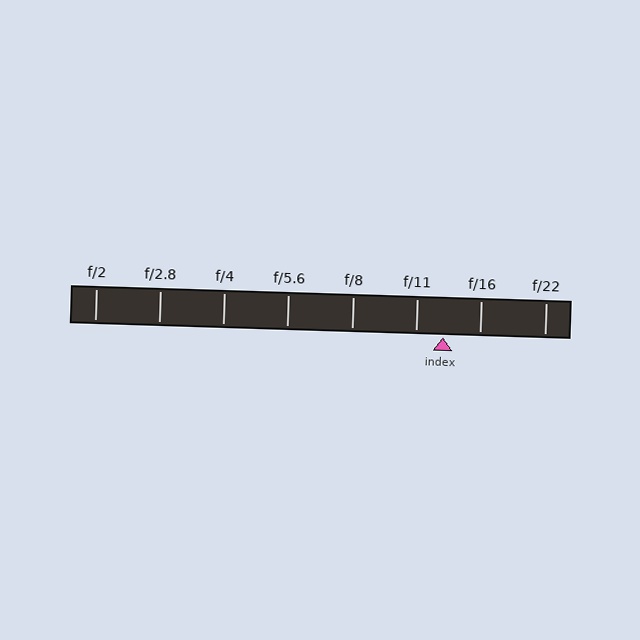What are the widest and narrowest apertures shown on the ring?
The widest aperture shown is f/2 and the narrowest is f/22.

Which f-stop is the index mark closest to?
The index mark is closest to f/11.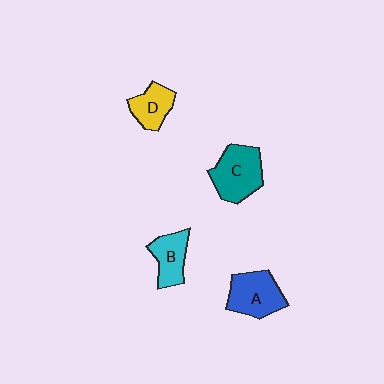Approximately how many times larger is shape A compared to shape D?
Approximately 1.5 times.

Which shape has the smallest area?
Shape D (yellow).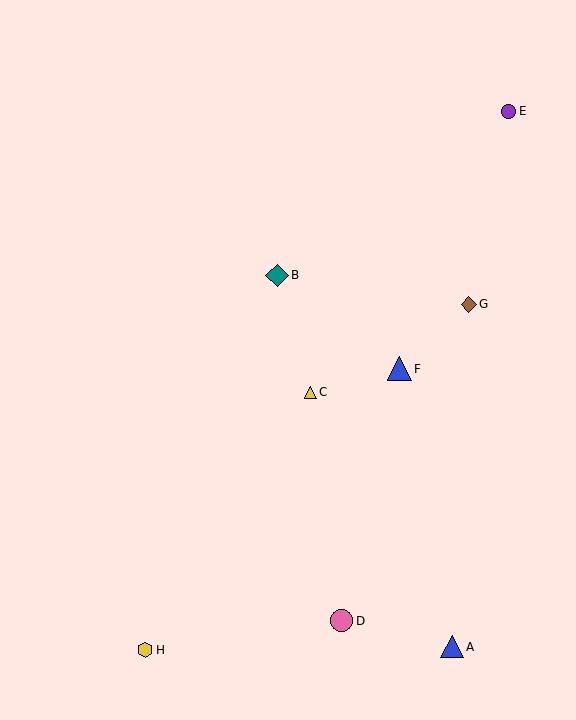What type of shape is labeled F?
Shape F is a blue triangle.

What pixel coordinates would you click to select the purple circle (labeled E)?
Click at (508, 111) to select the purple circle E.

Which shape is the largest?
The blue triangle (labeled F) is the largest.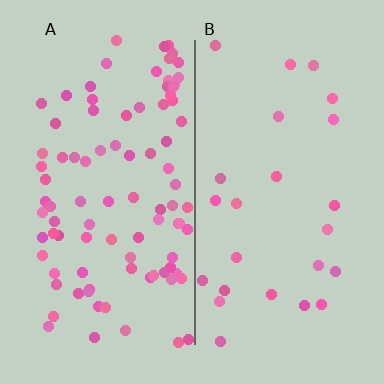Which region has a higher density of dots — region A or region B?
A (the left).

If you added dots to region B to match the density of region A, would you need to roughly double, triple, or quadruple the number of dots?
Approximately quadruple.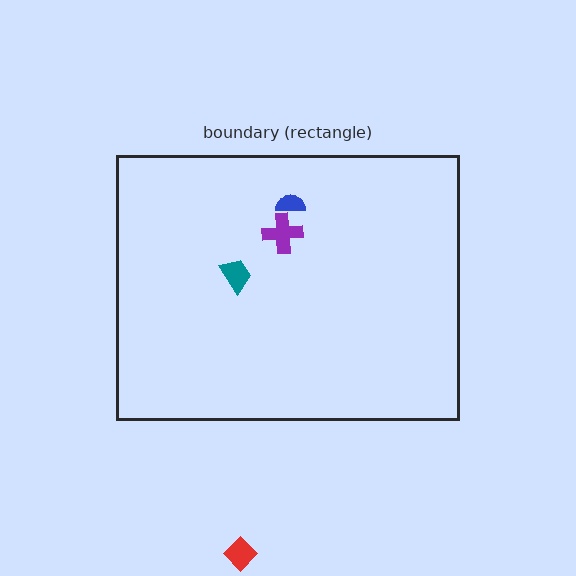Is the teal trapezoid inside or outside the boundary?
Inside.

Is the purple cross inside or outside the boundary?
Inside.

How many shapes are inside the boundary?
3 inside, 1 outside.